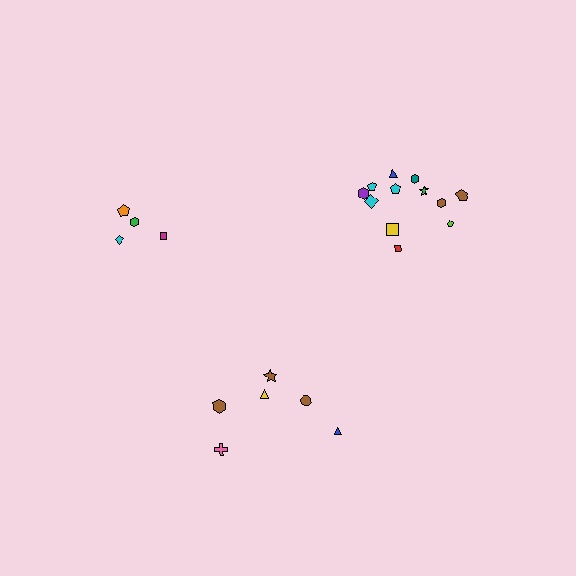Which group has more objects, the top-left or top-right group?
The top-right group.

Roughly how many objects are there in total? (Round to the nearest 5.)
Roughly 20 objects in total.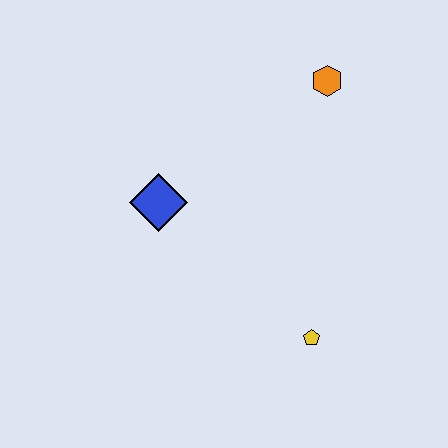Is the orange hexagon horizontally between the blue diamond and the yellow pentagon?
No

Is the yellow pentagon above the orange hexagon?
No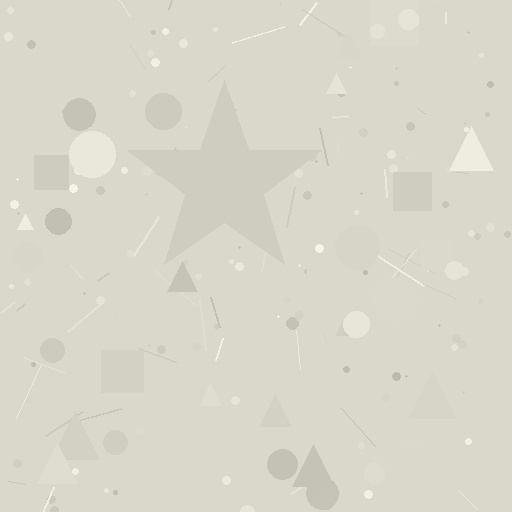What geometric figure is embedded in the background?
A star is embedded in the background.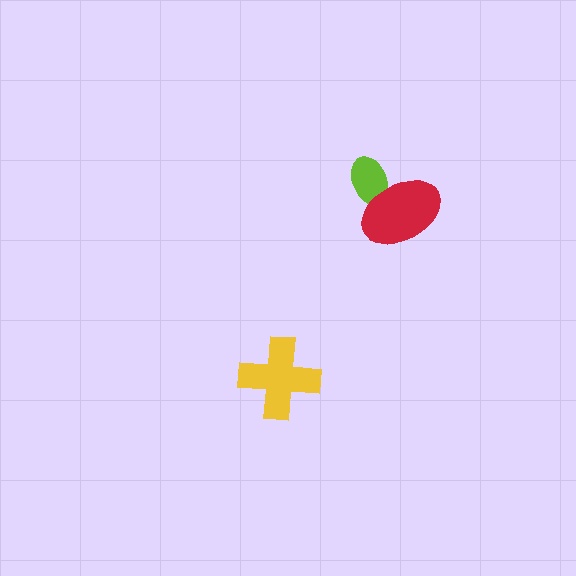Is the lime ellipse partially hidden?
Yes, it is partially covered by another shape.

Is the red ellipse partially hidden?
No, no other shape covers it.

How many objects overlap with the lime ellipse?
1 object overlaps with the lime ellipse.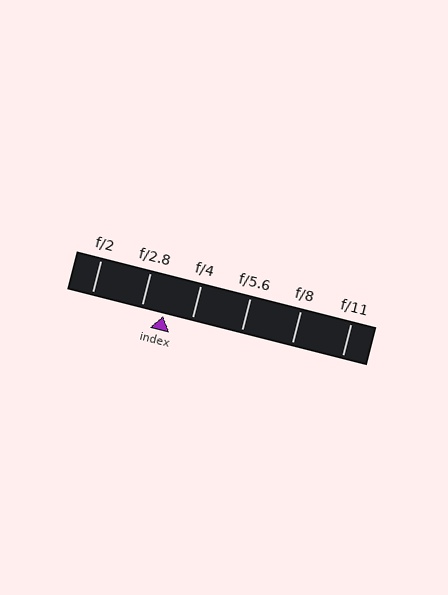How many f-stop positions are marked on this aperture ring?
There are 6 f-stop positions marked.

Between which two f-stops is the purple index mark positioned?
The index mark is between f/2.8 and f/4.